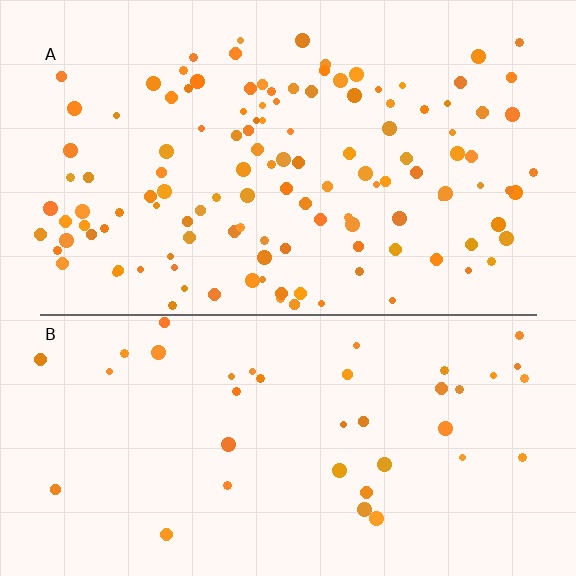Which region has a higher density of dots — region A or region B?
A (the top).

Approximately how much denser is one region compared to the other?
Approximately 3.0× — region A over region B.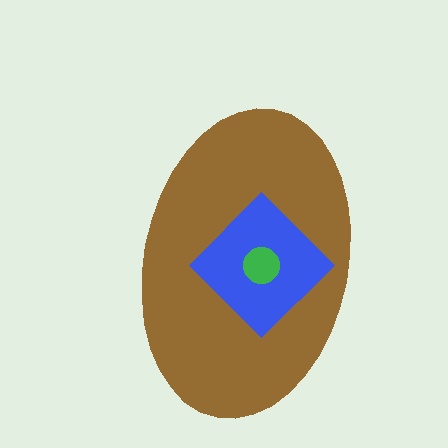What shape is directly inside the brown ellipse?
The blue diamond.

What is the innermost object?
The green circle.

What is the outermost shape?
The brown ellipse.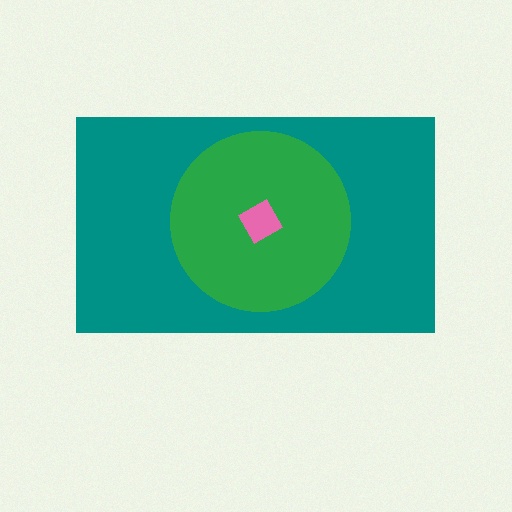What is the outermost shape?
The teal rectangle.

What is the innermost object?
The pink diamond.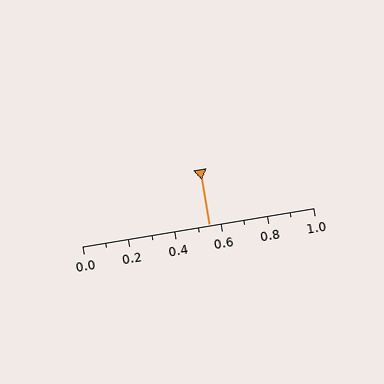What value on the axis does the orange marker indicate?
The marker indicates approximately 0.55.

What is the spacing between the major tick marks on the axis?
The major ticks are spaced 0.2 apart.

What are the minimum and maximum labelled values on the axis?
The axis runs from 0.0 to 1.0.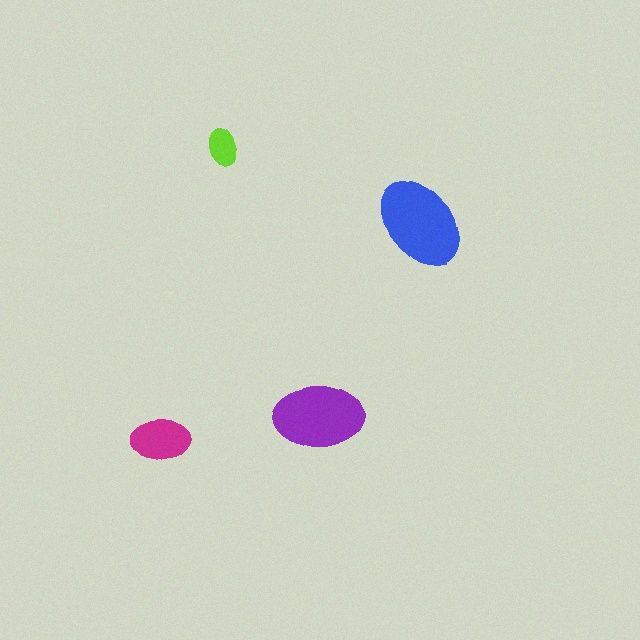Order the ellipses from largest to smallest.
the blue one, the purple one, the magenta one, the lime one.